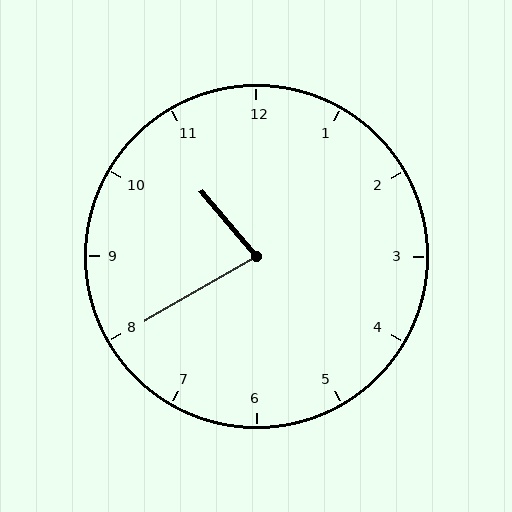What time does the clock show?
10:40.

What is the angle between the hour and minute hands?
Approximately 80 degrees.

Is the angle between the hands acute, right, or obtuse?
It is acute.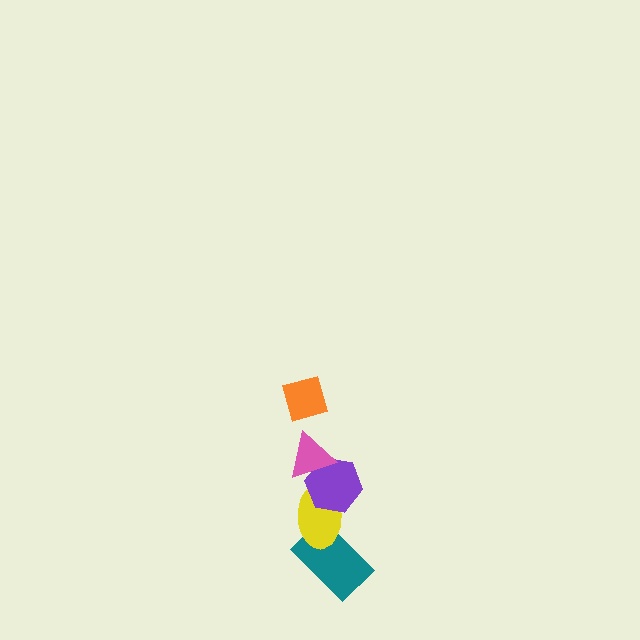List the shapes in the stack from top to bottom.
From top to bottom: the orange diamond, the pink triangle, the purple hexagon, the yellow ellipse, the teal rectangle.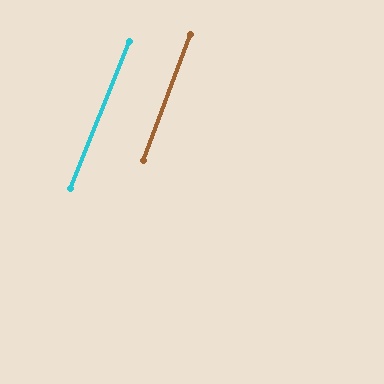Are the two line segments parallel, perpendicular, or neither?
Parallel — their directions differ by only 1.2°.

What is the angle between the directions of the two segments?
Approximately 1 degree.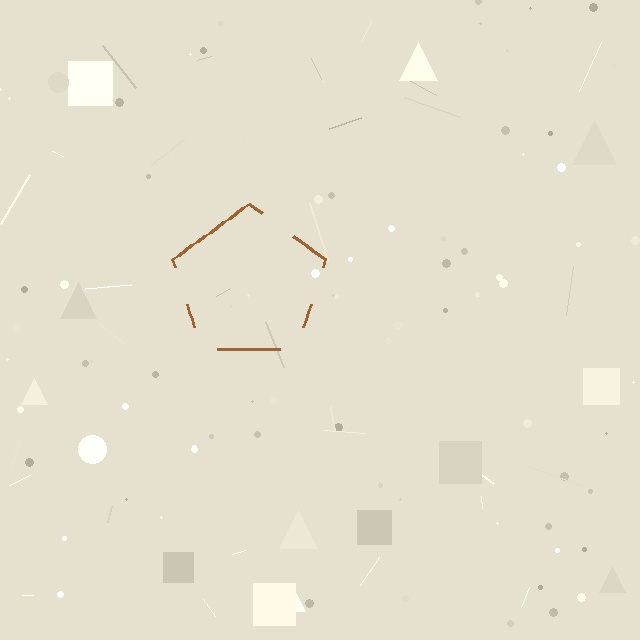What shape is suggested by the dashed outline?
The dashed outline suggests a pentagon.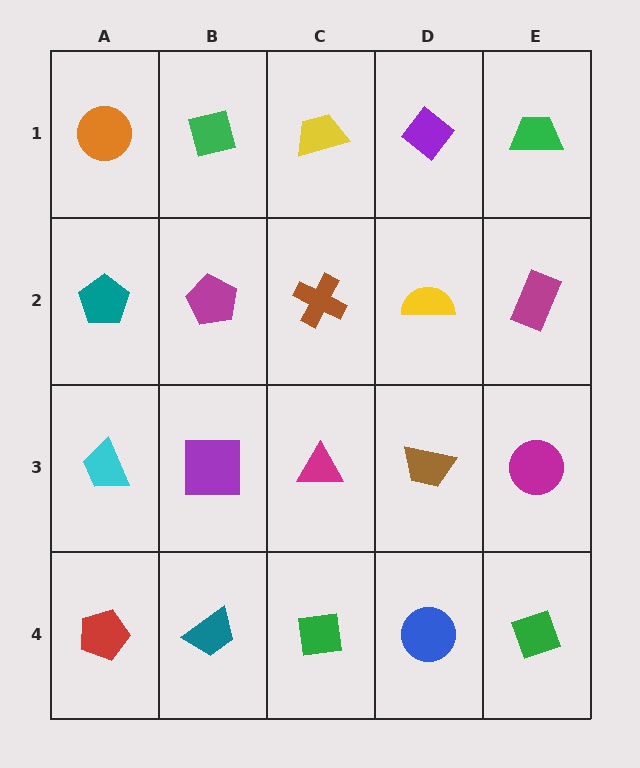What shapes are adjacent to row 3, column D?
A yellow semicircle (row 2, column D), a blue circle (row 4, column D), a magenta triangle (row 3, column C), a magenta circle (row 3, column E).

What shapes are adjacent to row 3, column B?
A magenta pentagon (row 2, column B), a teal trapezoid (row 4, column B), a cyan trapezoid (row 3, column A), a magenta triangle (row 3, column C).